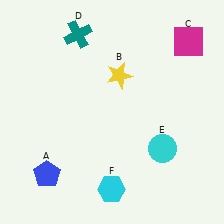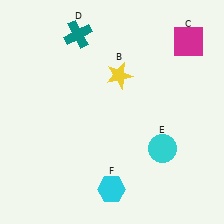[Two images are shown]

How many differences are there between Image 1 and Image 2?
There is 1 difference between the two images.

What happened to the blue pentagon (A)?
The blue pentagon (A) was removed in Image 2. It was in the bottom-left area of Image 1.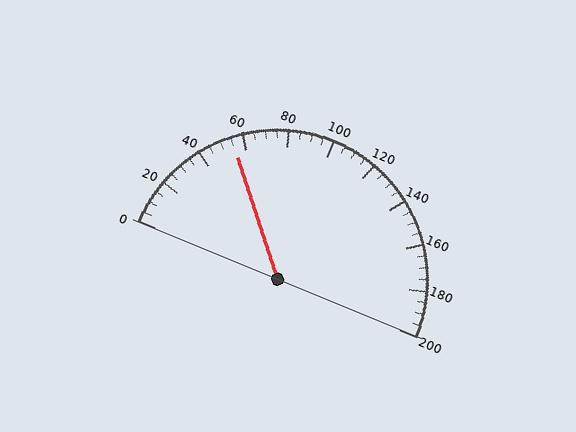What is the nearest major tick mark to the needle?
The nearest major tick mark is 60.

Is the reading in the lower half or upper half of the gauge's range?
The reading is in the lower half of the range (0 to 200).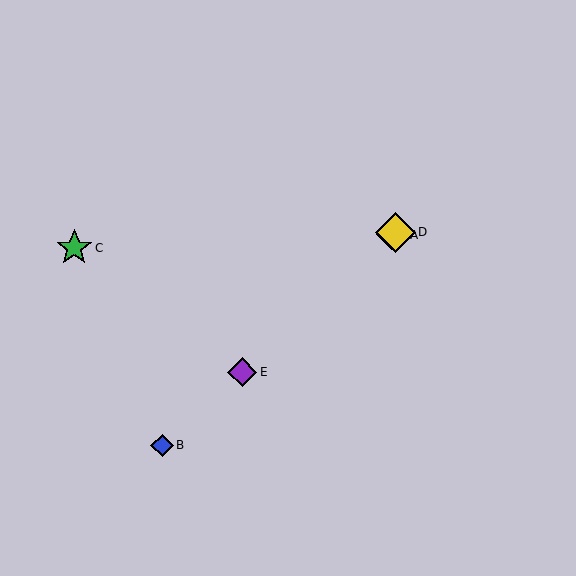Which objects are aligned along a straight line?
Objects A, B, D, E are aligned along a straight line.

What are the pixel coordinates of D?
Object D is at (395, 232).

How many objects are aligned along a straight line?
4 objects (A, B, D, E) are aligned along a straight line.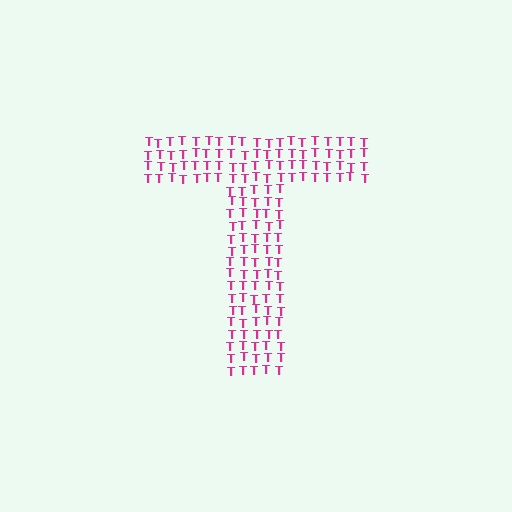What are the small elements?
The small elements are letter T's.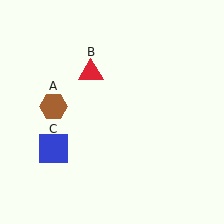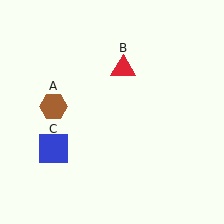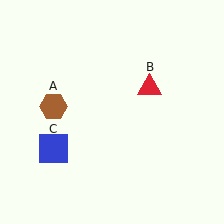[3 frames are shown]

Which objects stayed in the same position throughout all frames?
Brown hexagon (object A) and blue square (object C) remained stationary.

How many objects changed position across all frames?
1 object changed position: red triangle (object B).